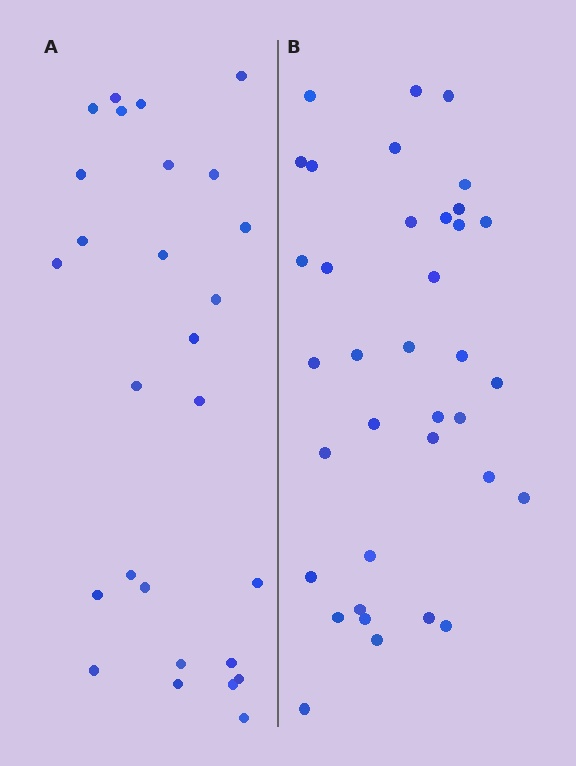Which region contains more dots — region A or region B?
Region B (the right region) has more dots.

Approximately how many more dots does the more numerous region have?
Region B has roughly 8 or so more dots than region A.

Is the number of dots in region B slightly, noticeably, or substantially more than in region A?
Region B has noticeably more, but not dramatically so. The ratio is roughly 1.3 to 1.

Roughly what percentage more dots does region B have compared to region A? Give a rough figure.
About 35% more.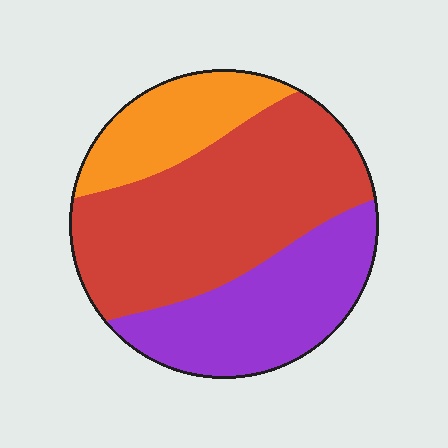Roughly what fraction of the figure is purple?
Purple takes up about one third (1/3) of the figure.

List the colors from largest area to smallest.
From largest to smallest: red, purple, orange.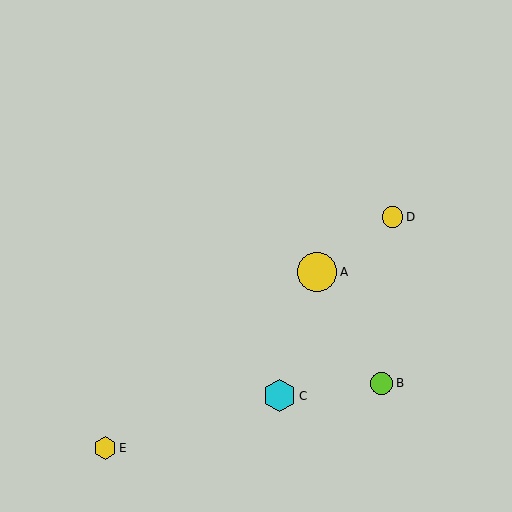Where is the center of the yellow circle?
The center of the yellow circle is at (393, 217).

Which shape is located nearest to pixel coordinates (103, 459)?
The yellow hexagon (labeled E) at (105, 448) is nearest to that location.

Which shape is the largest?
The yellow circle (labeled A) is the largest.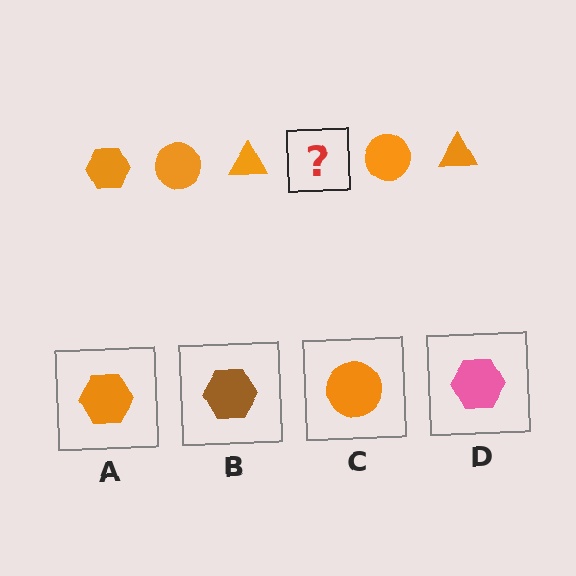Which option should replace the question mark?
Option A.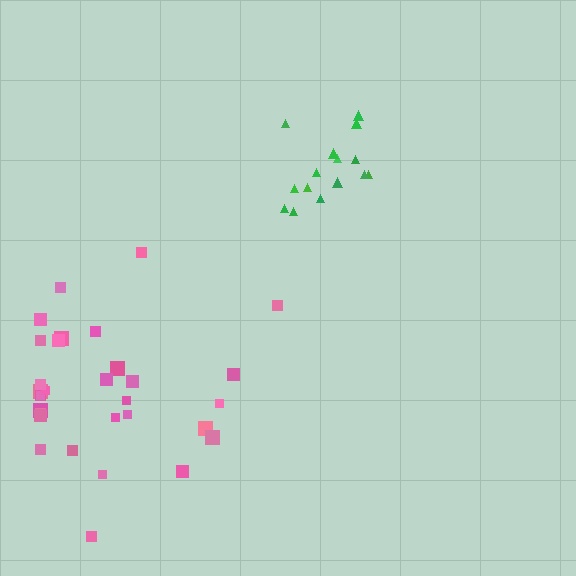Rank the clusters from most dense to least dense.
green, pink.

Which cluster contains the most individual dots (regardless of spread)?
Pink (32).